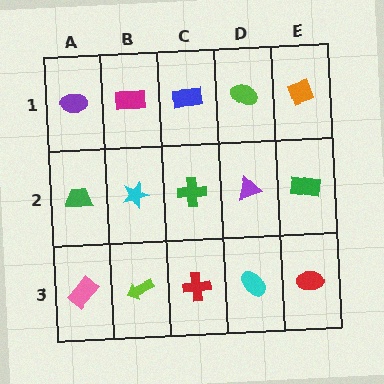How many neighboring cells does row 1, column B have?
3.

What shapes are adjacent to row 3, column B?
A cyan star (row 2, column B), a pink rectangle (row 3, column A), a red cross (row 3, column C).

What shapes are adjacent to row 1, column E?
A green rectangle (row 2, column E), a lime ellipse (row 1, column D).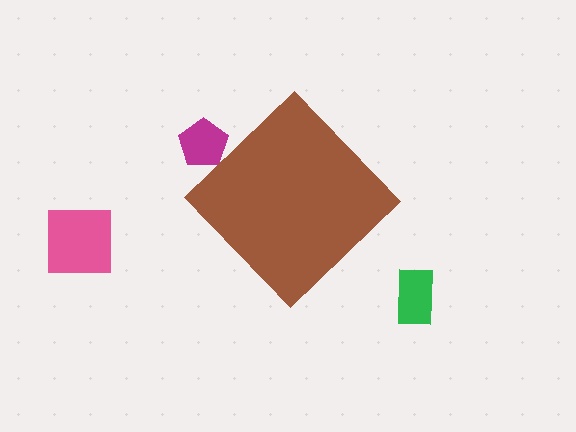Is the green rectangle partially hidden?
No, the green rectangle is fully visible.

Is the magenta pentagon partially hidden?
Yes, the magenta pentagon is partially hidden behind the brown diamond.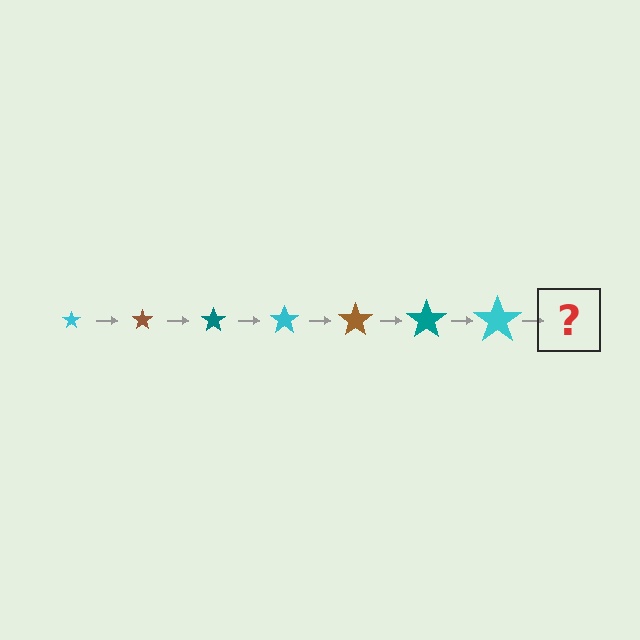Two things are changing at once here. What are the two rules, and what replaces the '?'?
The two rules are that the star grows larger each step and the color cycles through cyan, brown, and teal. The '?' should be a brown star, larger than the previous one.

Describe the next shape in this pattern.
It should be a brown star, larger than the previous one.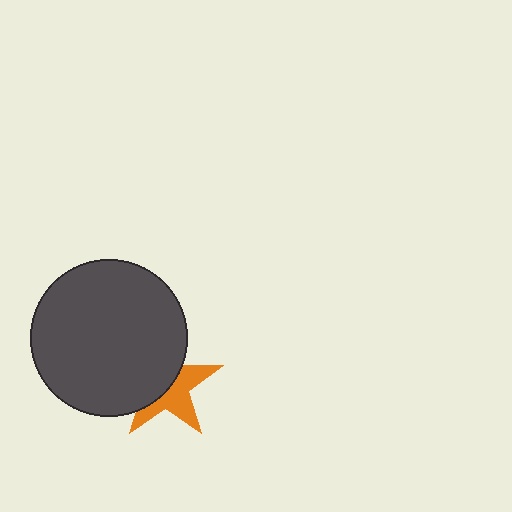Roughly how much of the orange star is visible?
About half of it is visible (roughly 48%).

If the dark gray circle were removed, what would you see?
You would see the complete orange star.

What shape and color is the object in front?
The object in front is a dark gray circle.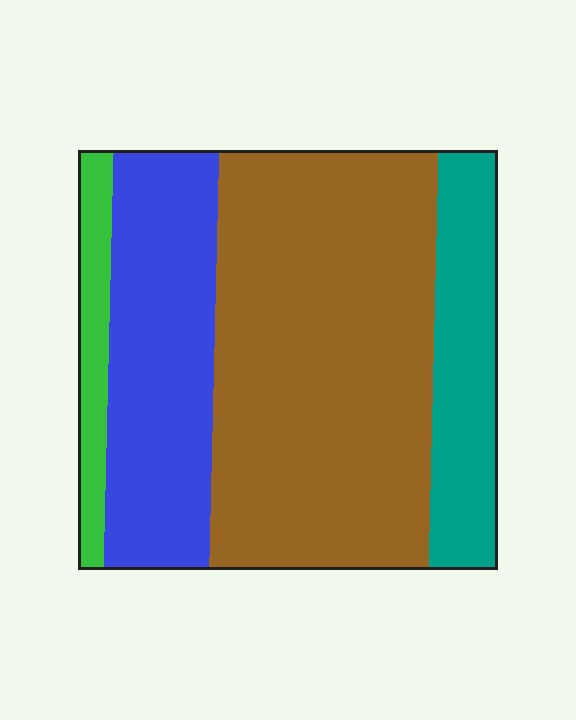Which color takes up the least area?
Green, at roughly 5%.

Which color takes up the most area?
Brown, at roughly 50%.